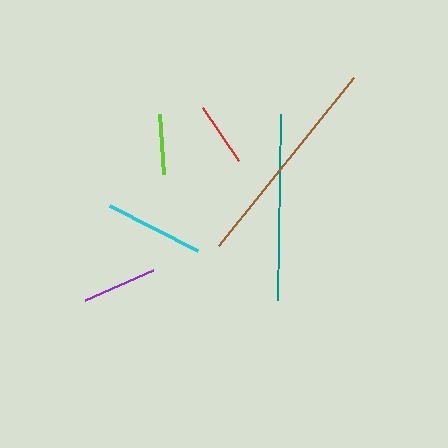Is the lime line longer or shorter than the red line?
The red line is longer than the lime line.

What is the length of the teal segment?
The teal segment is approximately 186 pixels long.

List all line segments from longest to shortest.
From longest to shortest: brown, teal, cyan, purple, red, lime.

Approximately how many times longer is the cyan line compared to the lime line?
The cyan line is approximately 1.6 times the length of the lime line.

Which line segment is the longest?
The brown line is the longest at approximately 215 pixels.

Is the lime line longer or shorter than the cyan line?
The cyan line is longer than the lime line.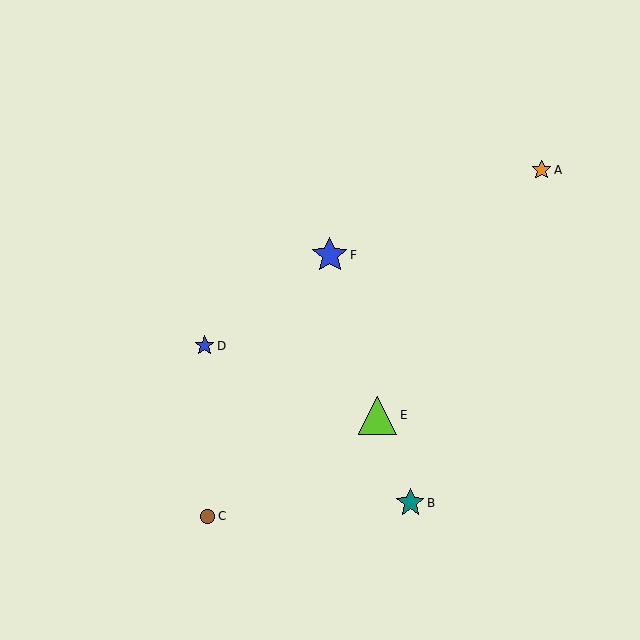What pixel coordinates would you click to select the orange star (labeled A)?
Click at (542, 170) to select the orange star A.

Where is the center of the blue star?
The center of the blue star is at (330, 255).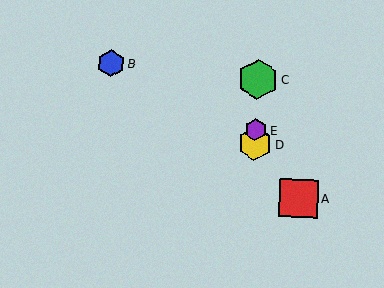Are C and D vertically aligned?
Yes, both are at x≈258.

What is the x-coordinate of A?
Object A is at x≈299.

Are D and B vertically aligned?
No, D is at x≈255 and B is at x≈111.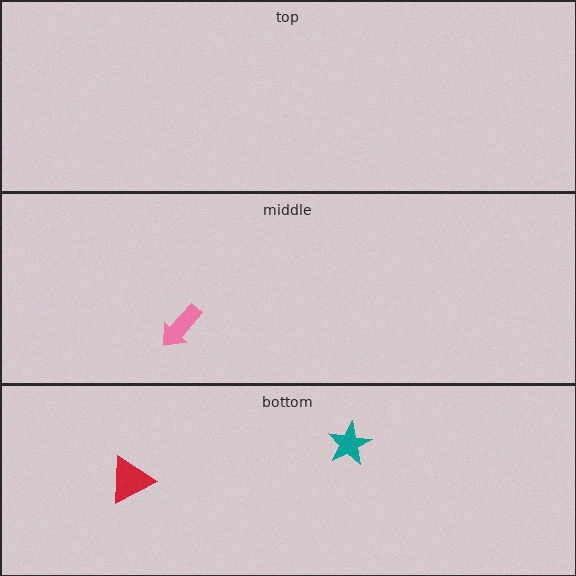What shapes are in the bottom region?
The teal star, the red triangle.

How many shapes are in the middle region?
1.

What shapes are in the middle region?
The pink arrow.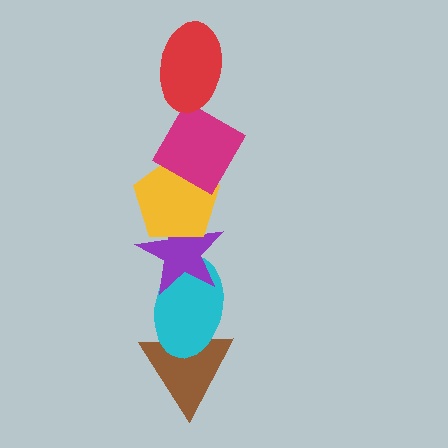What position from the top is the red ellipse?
The red ellipse is 1st from the top.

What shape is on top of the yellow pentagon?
The magenta diamond is on top of the yellow pentagon.